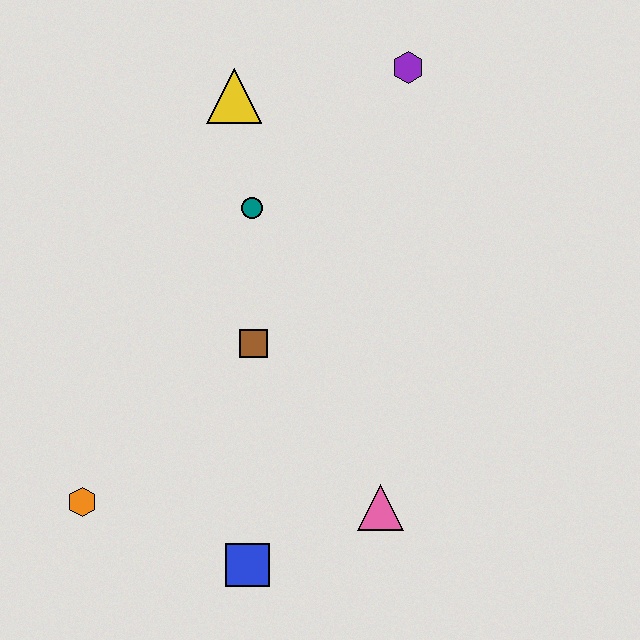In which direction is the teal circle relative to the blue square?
The teal circle is above the blue square.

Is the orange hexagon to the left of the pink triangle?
Yes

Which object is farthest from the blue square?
The purple hexagon is farthest from the blue square.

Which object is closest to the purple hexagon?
The yellow triangle is closest to the purple hexagon.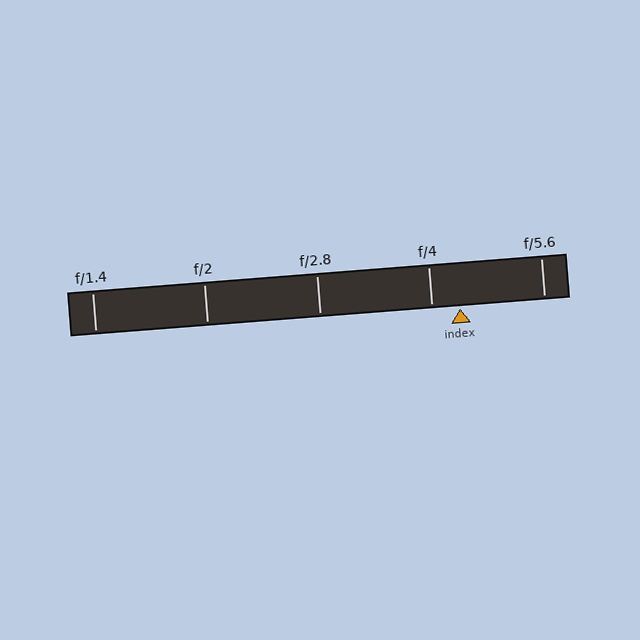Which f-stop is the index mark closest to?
The index mark is closest to f/4.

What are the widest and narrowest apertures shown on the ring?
The widest aperture shown is f/1.4 and the narrowest is f/5.6.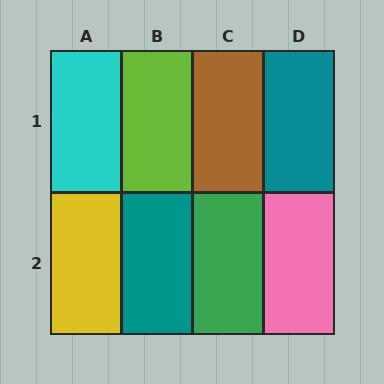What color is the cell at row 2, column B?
Teal.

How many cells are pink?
1 cell is pink.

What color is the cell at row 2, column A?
Yellow.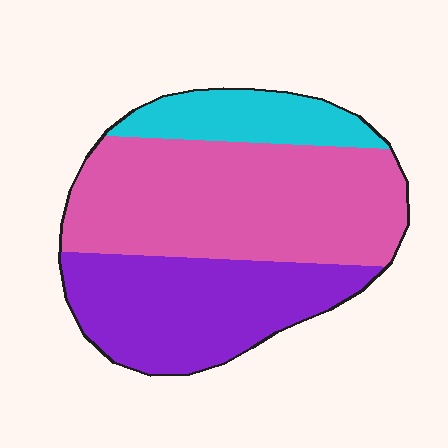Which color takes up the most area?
Pink, at roughly 50%.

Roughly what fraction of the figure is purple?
Purple takes up between a quarter and a half of the figure.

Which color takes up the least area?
Cyan, at roughly 15%.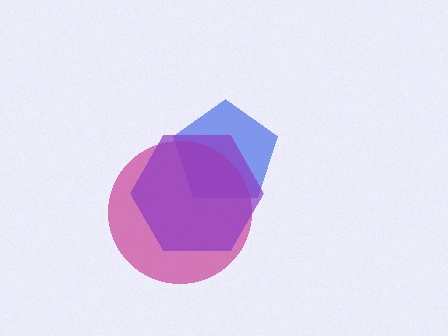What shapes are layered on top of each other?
The layered shapes are: a blue pentagon, a magenta circle, a purple hexagon.